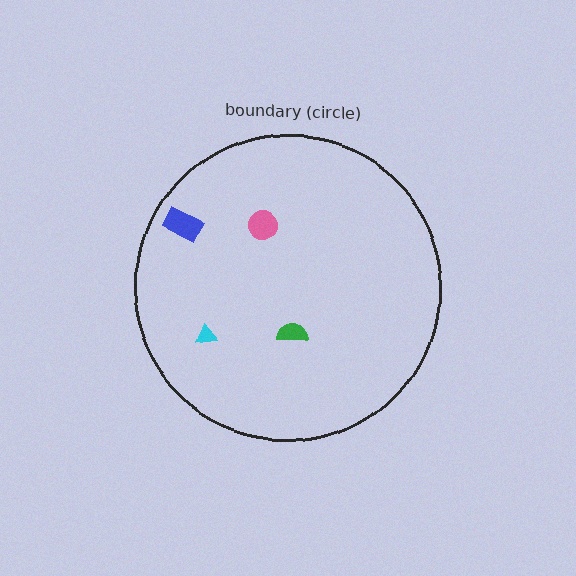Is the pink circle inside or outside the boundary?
Inside.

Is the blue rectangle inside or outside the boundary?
Inside.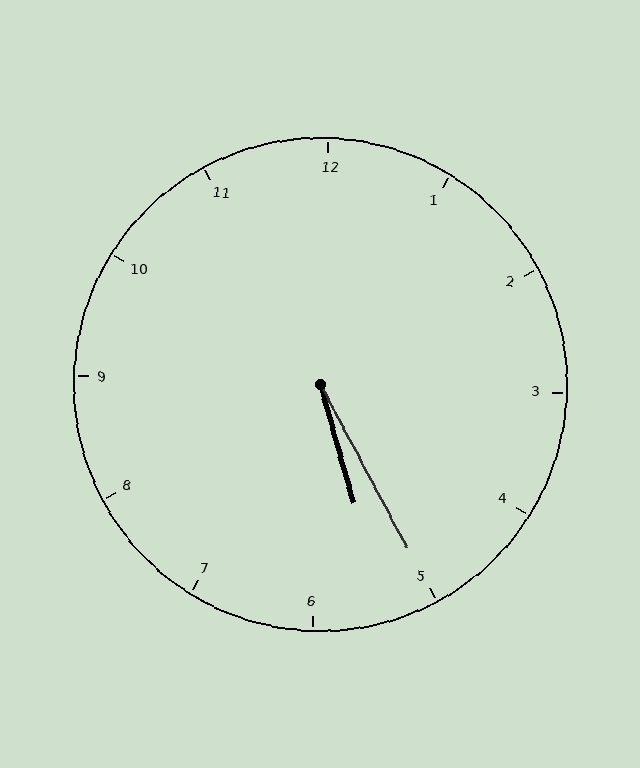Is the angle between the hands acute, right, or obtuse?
It is acute.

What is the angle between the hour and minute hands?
Approximately 12 degrees.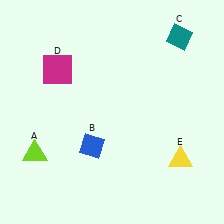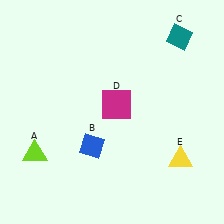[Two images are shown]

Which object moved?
The magenta square (D) moved right.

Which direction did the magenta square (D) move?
The magenta square (D) moved right.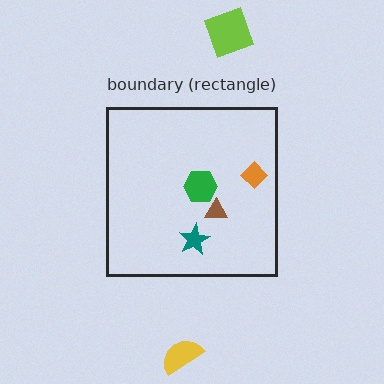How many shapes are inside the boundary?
4 inside, 2 outside.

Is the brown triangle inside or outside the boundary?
Inside.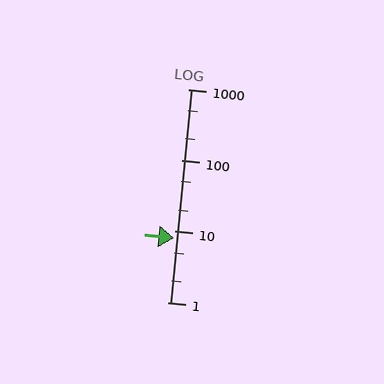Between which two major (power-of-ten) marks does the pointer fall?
The pointer is between 1 and 10.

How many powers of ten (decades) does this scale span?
The scale spans 3 decades, from 1 to 1000.